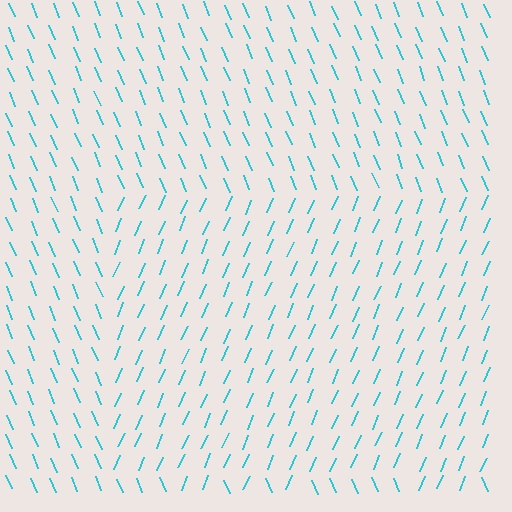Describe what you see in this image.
The image is filled with small cyan line segments. A rectangle region in the image has lines oriented differently from the surrounding lines, creating a visible texture boundary.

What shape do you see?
I see a rectangle.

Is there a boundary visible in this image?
Yes, there is a texture boundary formed by a change in line orientation.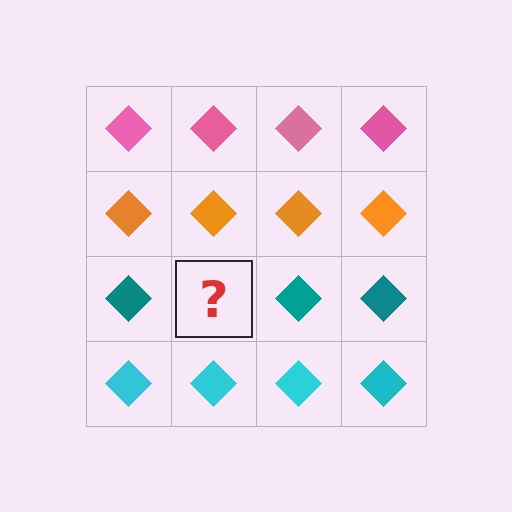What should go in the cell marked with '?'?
The missing cell should contain a teal diamond.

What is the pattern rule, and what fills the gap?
The rule is that each row has a consistent color. The gap should be filled with a teal diamond.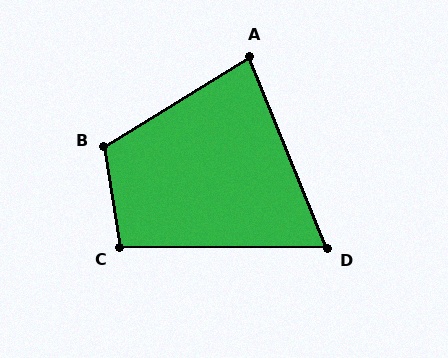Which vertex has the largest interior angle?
B, at approximately 112 degrees.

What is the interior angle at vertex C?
Approximately 100 degrees (obtuse).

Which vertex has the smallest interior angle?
D, at approximately 68 degrees.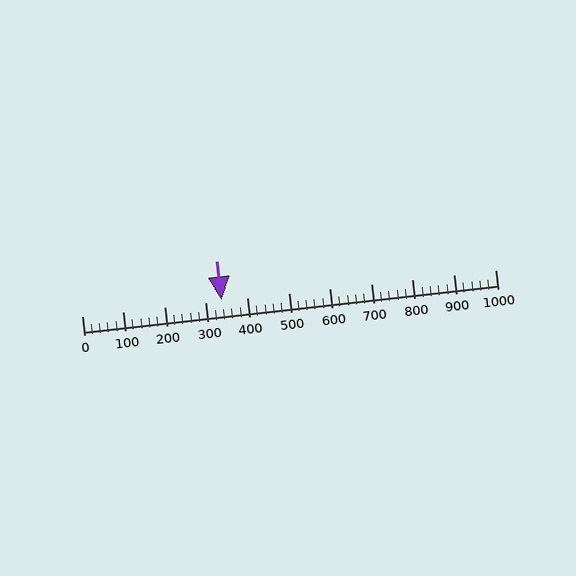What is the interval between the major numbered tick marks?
The major tick marks are spaced 100 units apart.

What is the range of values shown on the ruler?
The ruler shows values from 0 to 1000.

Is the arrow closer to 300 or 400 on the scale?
The arrow is closer to 300.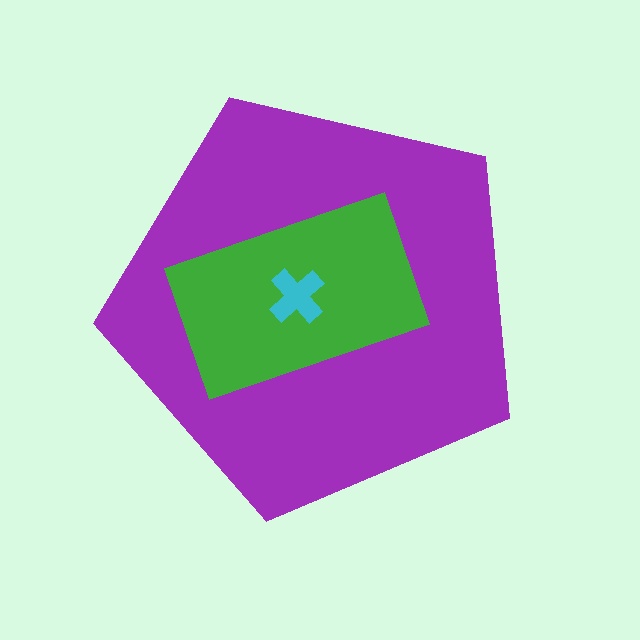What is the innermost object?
The cyan cross.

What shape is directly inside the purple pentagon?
The green rectangle.